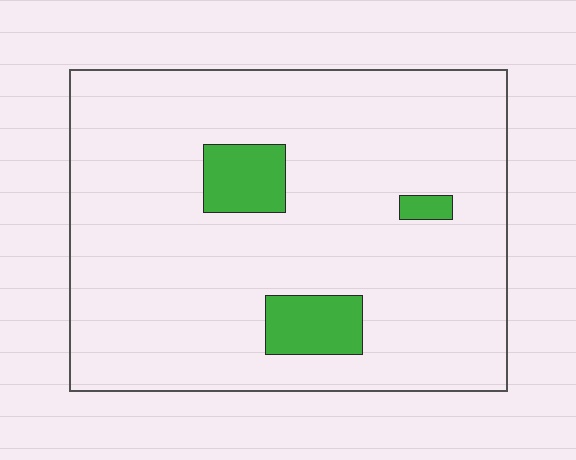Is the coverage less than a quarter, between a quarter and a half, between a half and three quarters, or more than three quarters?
Less than a quarter.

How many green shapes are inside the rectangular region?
3.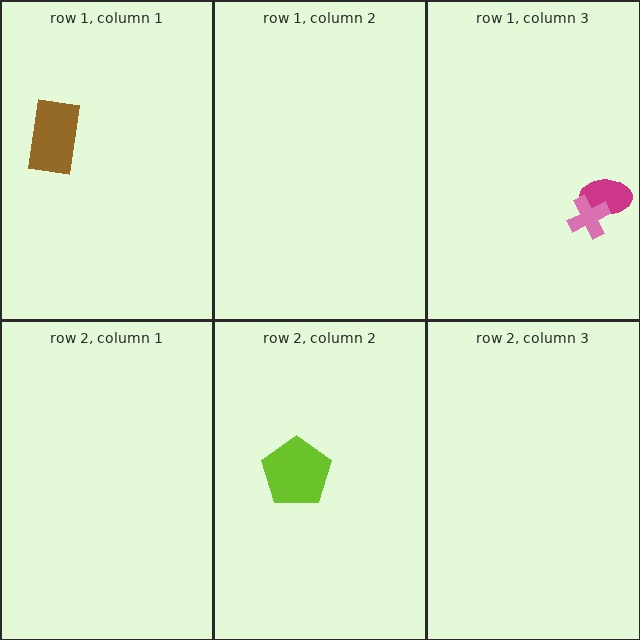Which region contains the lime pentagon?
The row 2, column 2 region.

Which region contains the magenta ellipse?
The row 1, column 3 region.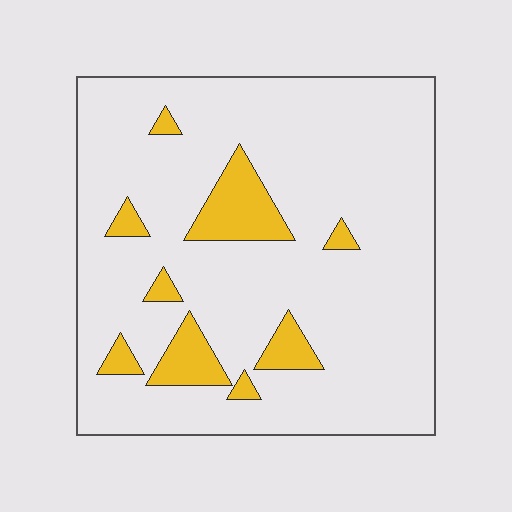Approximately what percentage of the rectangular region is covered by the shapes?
Approximately 10%.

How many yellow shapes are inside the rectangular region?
9.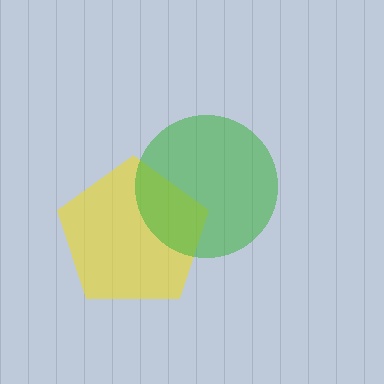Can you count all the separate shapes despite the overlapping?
Yes, there are 2 separate shapes.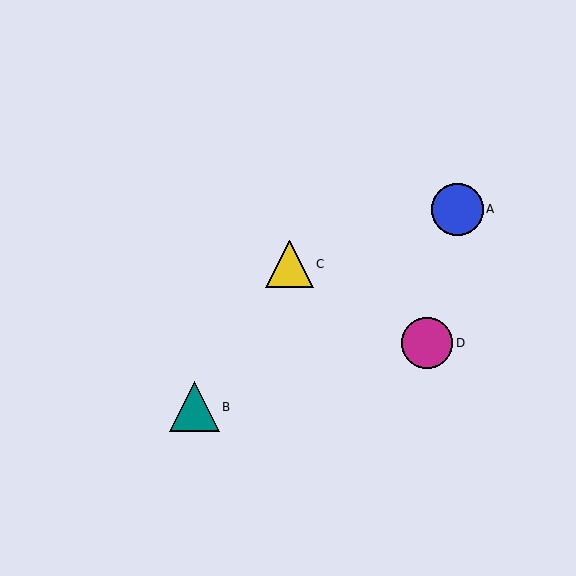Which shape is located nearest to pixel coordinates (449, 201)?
The blue circle (labeled A) at (457, 209) is nearest to that location.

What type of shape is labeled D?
Shape D is a magenta circle.